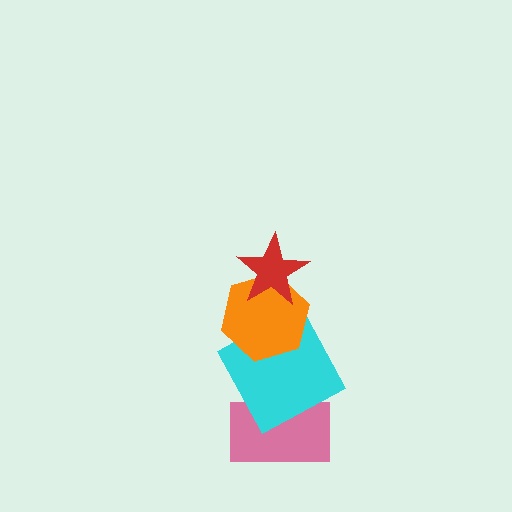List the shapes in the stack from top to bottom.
From top to bottom: the red star, the orange hexagon, the cyan square, the pink rectangle.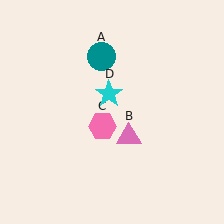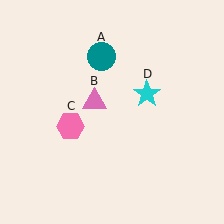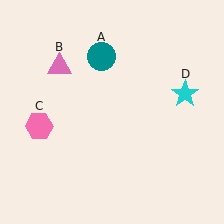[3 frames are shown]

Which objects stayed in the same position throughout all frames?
Teal circle (object A) remained stationary.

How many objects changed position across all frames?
3 objects changed position: pink triangle (object B), pink hexagon (object C), cyan star (object D).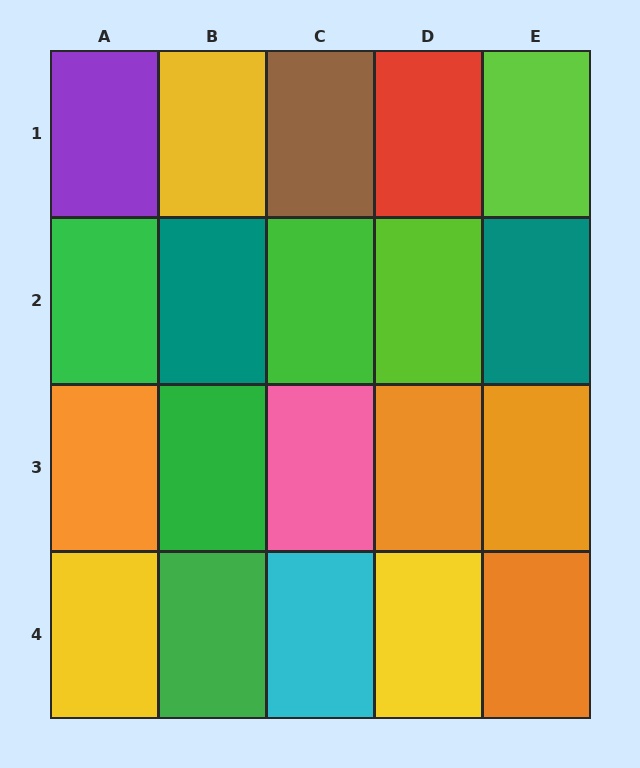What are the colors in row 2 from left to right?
Green, teal, green, lime, teal.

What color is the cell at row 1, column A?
Purple.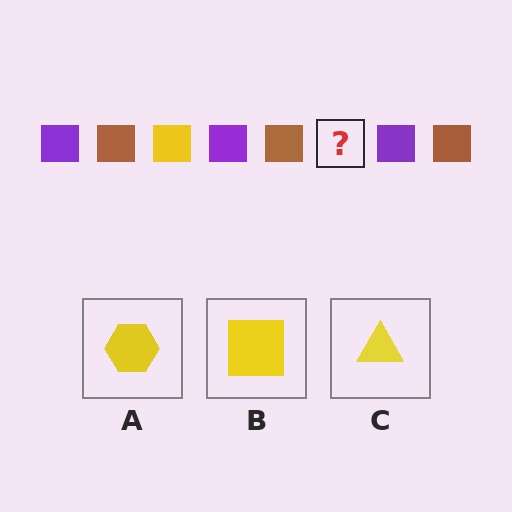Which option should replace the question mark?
Option B.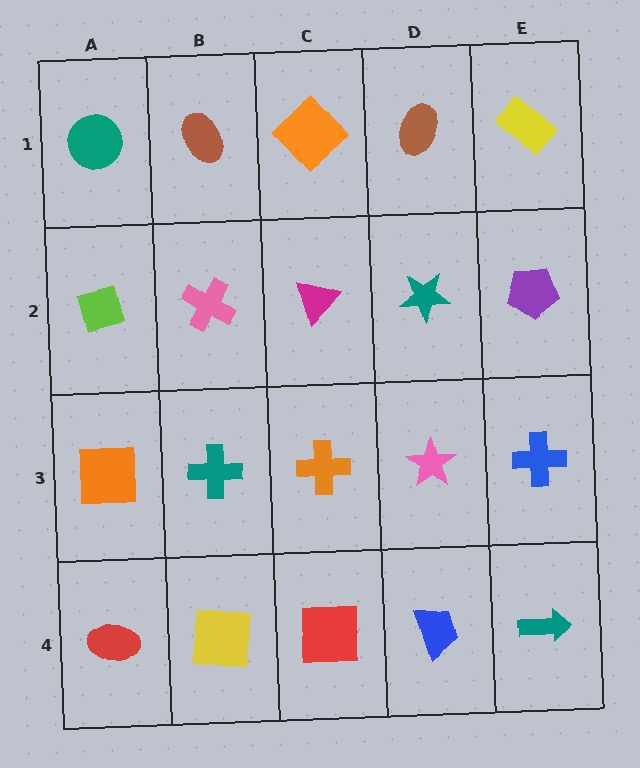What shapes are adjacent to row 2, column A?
A teal circle (row 1, column A), an orange square (row 3, column A), a pink cross (row 2, column B).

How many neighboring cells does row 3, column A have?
3.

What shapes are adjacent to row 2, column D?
A brown ellipse (row 1, column D), a pink star (row 3, column D), a magenta triangle (row 2, column C), a purple pentagon (row 2, column E).